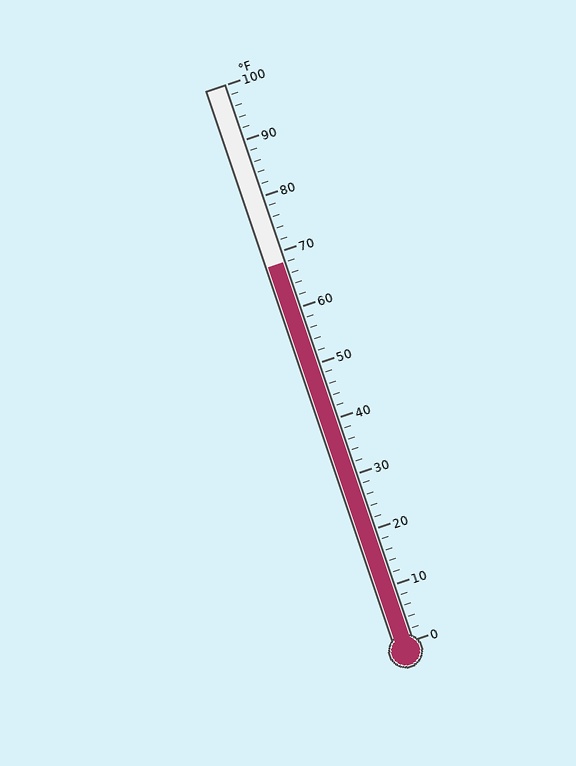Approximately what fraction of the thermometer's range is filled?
The thermometer is filled to approximately 70% of its range.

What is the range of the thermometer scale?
The thermometer scale ranges from 0°F to 100°F.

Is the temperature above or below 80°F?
The temperature is below 80°F.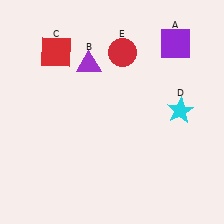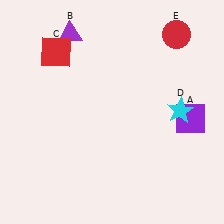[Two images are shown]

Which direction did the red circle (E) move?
The red circle (E) moved right.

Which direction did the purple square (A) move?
The purple square (A) moved down.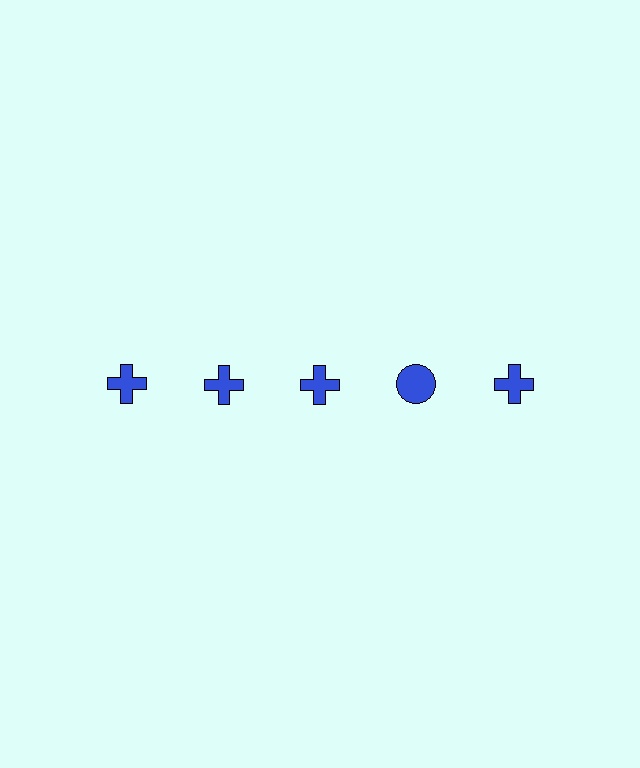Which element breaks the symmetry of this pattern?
The blue circle in the top row, second from right column breaks the symmetry. All other shapes are blue crosses.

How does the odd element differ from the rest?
It has a different shape: circle instead of cross.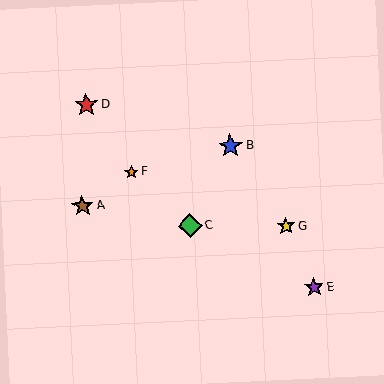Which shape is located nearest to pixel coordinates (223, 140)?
The blue star (labeled B) at (230, 146) is nearest to that location.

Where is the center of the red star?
The center of the red star is at (86, 105).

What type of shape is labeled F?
Shape F is an orange star.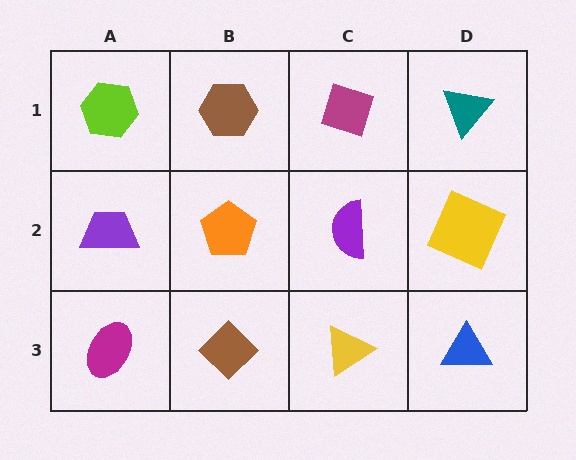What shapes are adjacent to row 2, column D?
A teal triangle (row 1, column D), a blue triangle (row 3, column D), a purple semicircle (row 2, column C).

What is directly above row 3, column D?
A yellow square.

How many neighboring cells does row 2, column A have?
3.